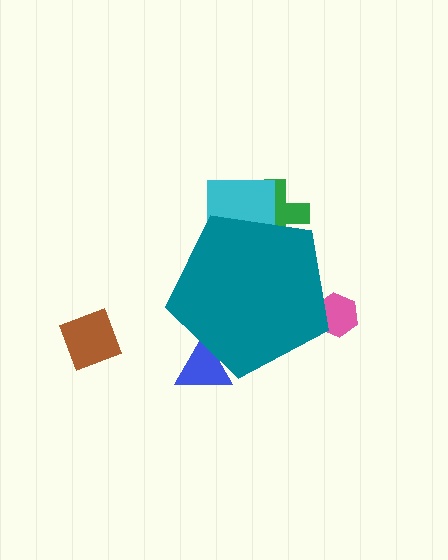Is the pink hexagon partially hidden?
Yes, the pink hexagon is partially hidden behind the teal pentagon.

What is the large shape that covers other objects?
A teal pentagon.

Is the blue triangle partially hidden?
Yes, the blue triangle is partially hidden behind the teal pentagon.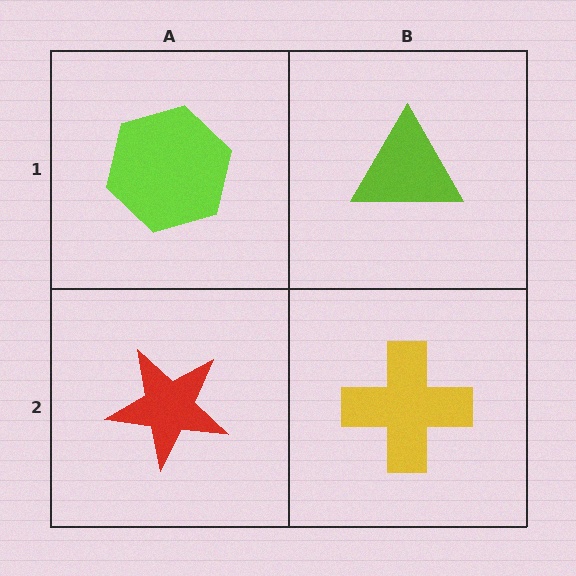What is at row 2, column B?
A yellow cross.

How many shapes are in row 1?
2 shapes.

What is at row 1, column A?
A lime hexagon.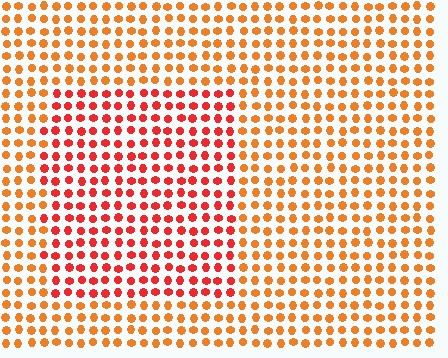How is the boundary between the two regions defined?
The boundary is defined purely by a slight shift in hue (about 28 degrees). Spacing, size, and orientation are identical on both sides.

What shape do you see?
I see a rectangle.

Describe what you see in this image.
The image is filled with small orange elements in a uniform arrangement. A rectangle-shaped region is visible where the elements are tinted to a slightly different hue, forming a subtle color boundary.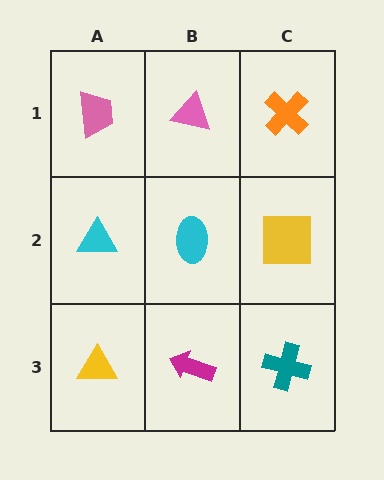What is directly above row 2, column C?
An orange cross.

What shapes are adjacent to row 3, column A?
A cyan triangle (row 2, column A), a magenta arrow (row 3, column B).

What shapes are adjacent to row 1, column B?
A cyan ellipse (row 2, column B), a pink trapezoid (row 1, column A), an orange cross (row 1, column C).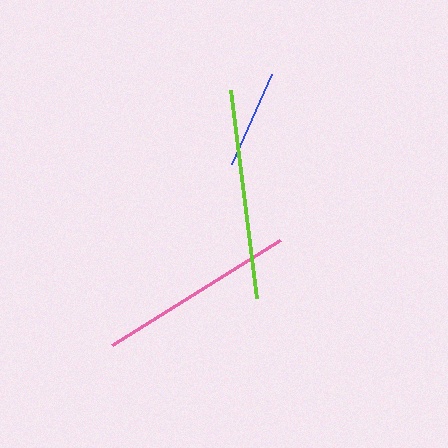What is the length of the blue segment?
The blue segment is approximately 99 pixels long.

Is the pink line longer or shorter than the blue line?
The pink line is longer than the blue line.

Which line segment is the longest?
The lime line is the longest at approximately 210 pixels.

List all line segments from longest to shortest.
From longest to shortest: lime, pink, blue.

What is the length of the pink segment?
The pink segment is approximately 198 pixels long.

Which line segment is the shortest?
The blue line is the shortest at approximately 99 pixels.